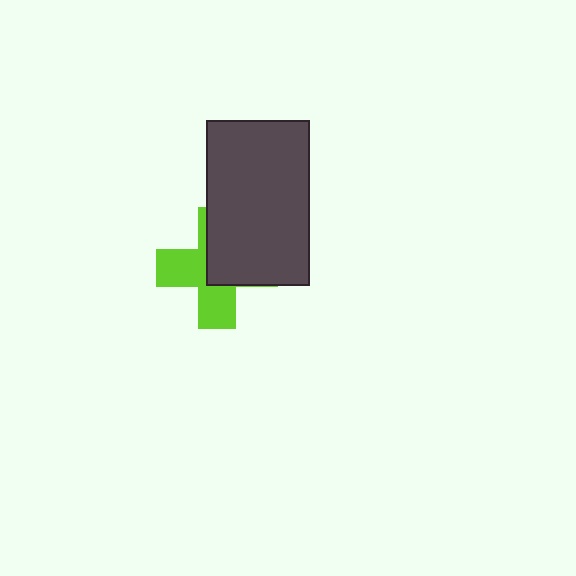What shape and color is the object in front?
The object in front is a dark gray rectangle.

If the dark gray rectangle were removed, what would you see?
You would see the complete lime cross.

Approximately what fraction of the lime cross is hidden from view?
Roughly 49% of the lime cross is hidden behind the dark gray rectangle.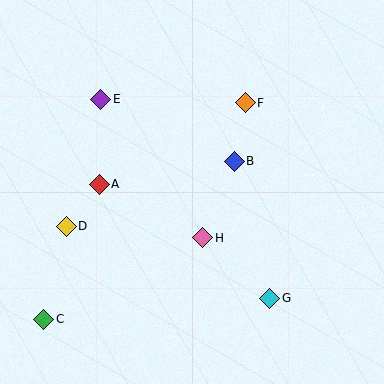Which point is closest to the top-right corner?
Point F is closest to the top-right corner.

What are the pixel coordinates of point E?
Point E is at (101, 99).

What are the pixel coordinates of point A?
Point A is at (99, 184).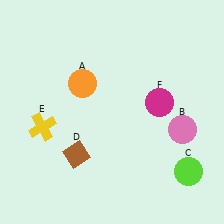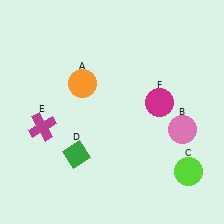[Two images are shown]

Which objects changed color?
D changed from brown to green. E changed from yellow to magenta.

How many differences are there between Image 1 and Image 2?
There are 2 differences between the two images.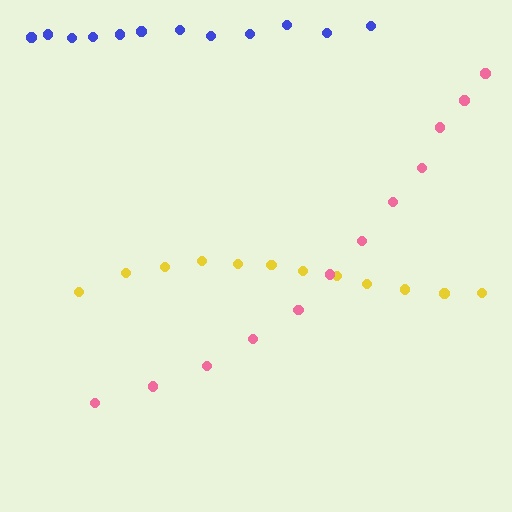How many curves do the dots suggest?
There are 3 distinct paths.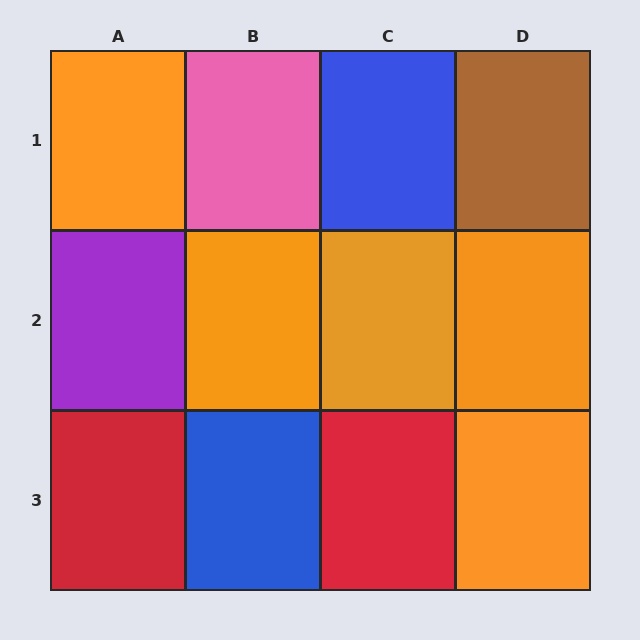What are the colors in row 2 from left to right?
Purple, orange, orange, orange.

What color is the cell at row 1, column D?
Brown.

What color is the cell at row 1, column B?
Pink.